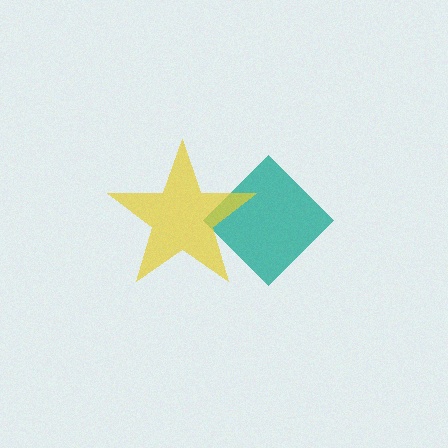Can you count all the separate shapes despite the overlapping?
Yes, there are 2 separate shapes.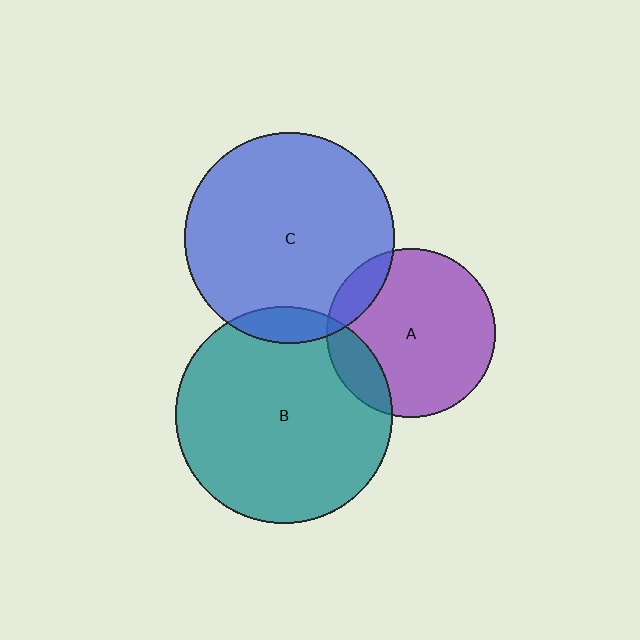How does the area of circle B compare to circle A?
Approximately 1.7 times.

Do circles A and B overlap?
Yes.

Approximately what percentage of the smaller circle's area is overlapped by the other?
Approximately 15%.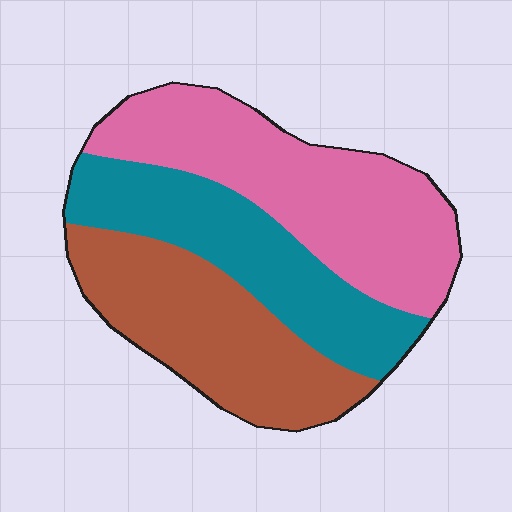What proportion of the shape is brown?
Brown takes up about one third (1/3) of the shape.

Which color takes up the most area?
Pink, at roughly 40%.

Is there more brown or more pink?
Pink.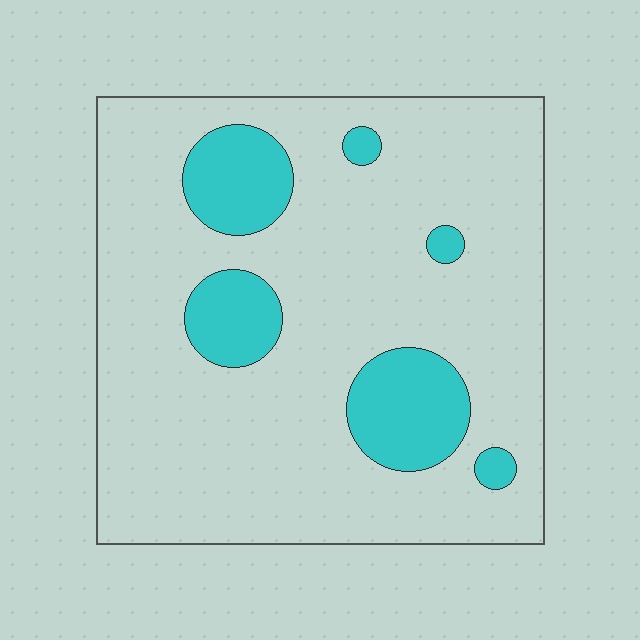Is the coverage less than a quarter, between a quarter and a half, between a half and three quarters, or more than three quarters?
Less than a quarter.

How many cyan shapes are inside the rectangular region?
6.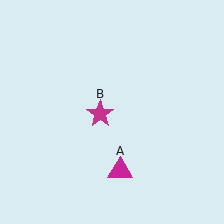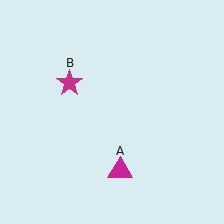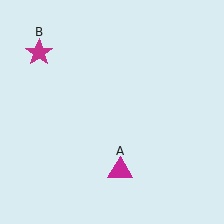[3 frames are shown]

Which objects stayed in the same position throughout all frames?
Magenta triangle (object A) remained stationary.